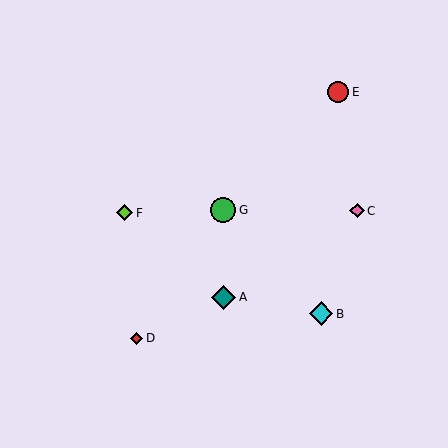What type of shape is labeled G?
Shape G is a green circle.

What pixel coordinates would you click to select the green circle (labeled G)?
Click at (223, 210) to select the green circle G.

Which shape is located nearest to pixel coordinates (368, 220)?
The pink diamond (labeled C) at (357, 211) is nearest to that location.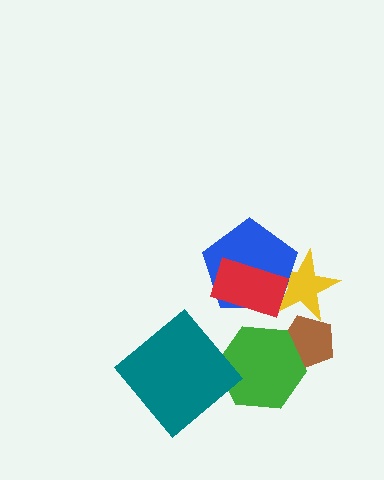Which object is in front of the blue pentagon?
The red rectangle is in front of the blue pentagon.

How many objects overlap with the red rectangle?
2 objects overlap with the red rectangle.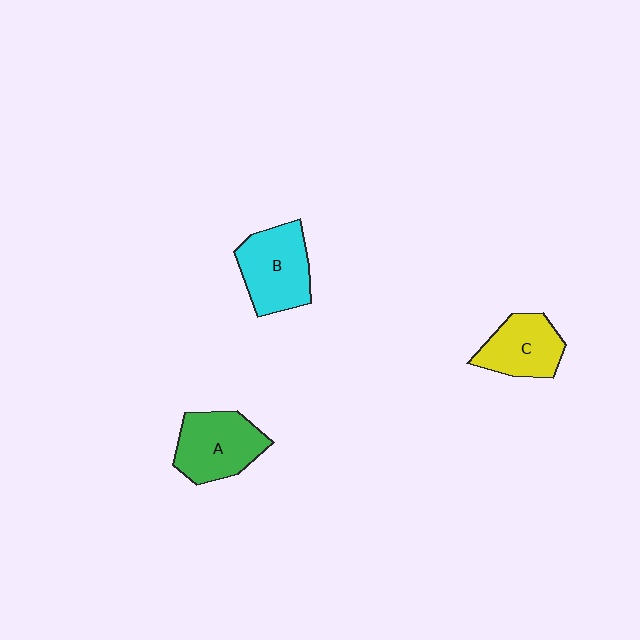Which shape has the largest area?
Shape B (cyan).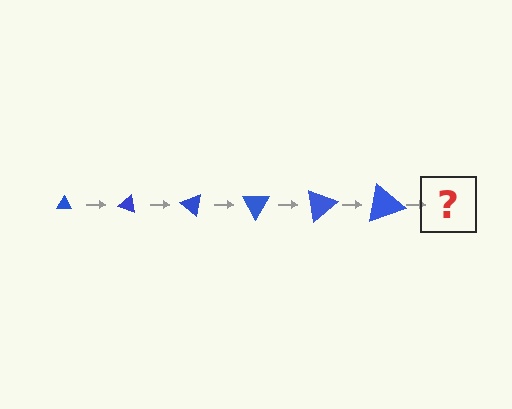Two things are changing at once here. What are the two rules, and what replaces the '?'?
The two rules are that the triangle grows larger each step and it rotates 20 degrees each step. The '?' should be a triangle, larger than the previous one and rotated 120 degrees from the start.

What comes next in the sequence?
The next element should be a triangle, larger than the previous one and rotated 120 degrees from the start.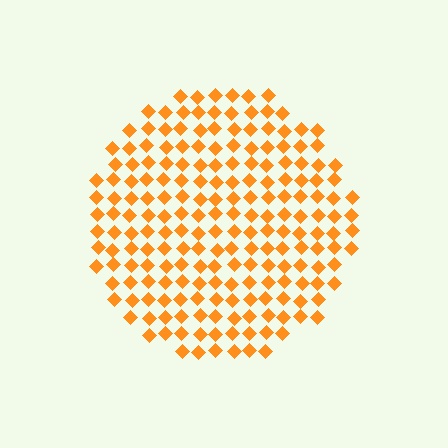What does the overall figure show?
The overall figure shows a circle.